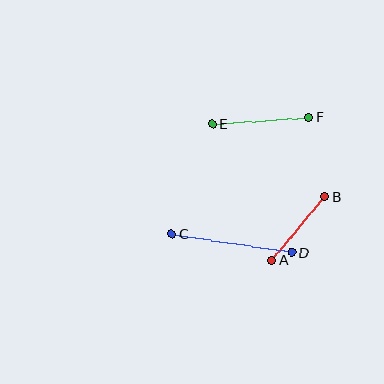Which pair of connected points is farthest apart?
Points C and D are farthest apart.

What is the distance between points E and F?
The distance is approximately 97 pixels.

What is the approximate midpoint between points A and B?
The midpoint is at approximately (298, 229) pixels.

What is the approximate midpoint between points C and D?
The midpoint is at approximately (232, 243) pixels.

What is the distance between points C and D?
The distance is approximately 122 pixels.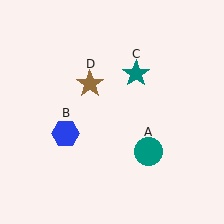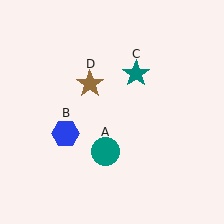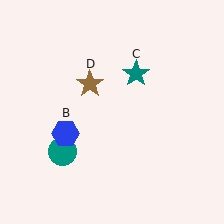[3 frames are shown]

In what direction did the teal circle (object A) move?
The teal circle (object A) moved left.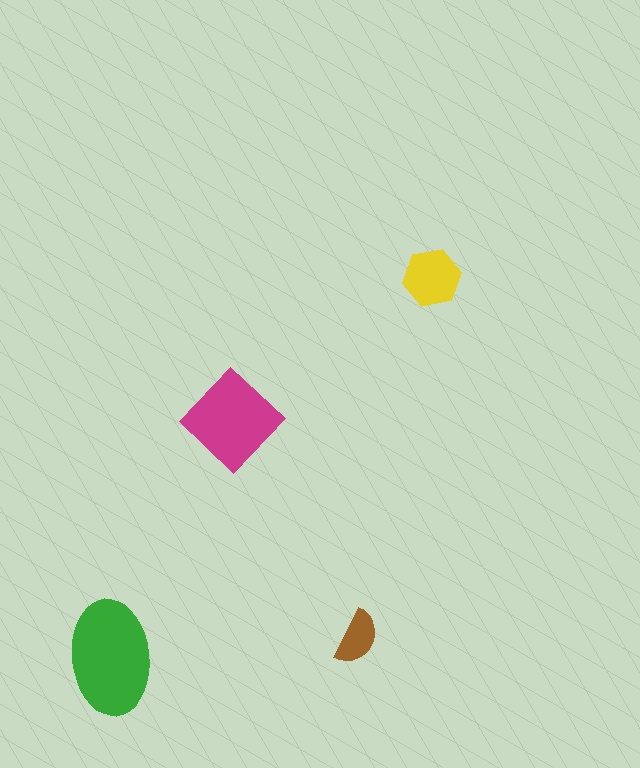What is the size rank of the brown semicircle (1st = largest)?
4th.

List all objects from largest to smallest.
The green ellipse, the magenta diamond, the yellow hexagon, the brown semicircle.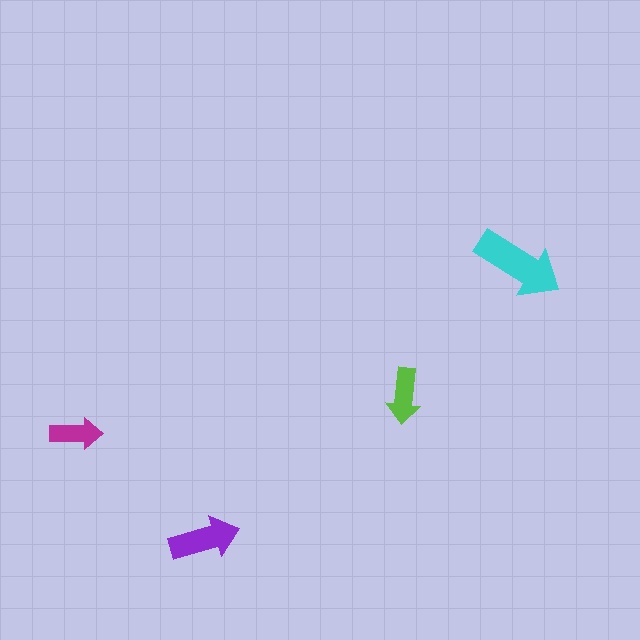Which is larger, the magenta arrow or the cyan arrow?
The cyan one.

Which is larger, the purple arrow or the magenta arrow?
The purple one.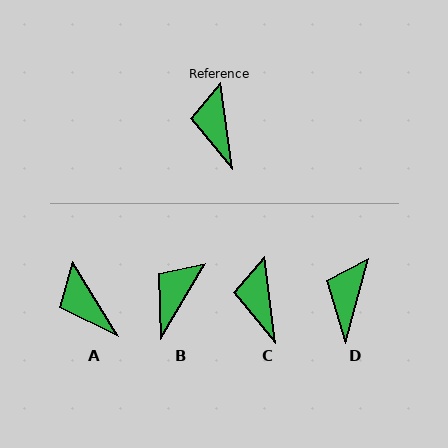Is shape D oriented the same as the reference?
No, it is off by about 23 degrees.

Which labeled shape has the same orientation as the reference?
C.